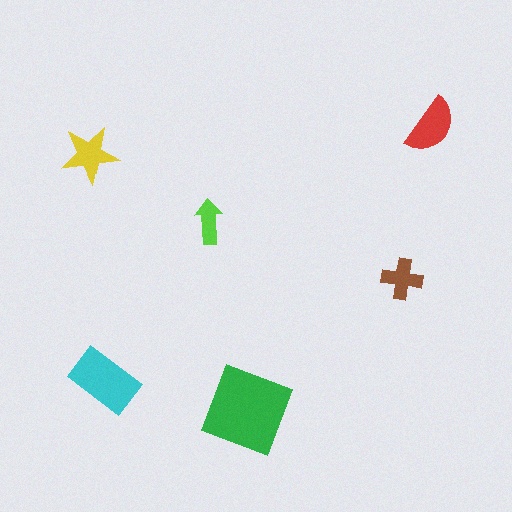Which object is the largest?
The green diamond.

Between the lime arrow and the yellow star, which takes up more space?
The yellow star.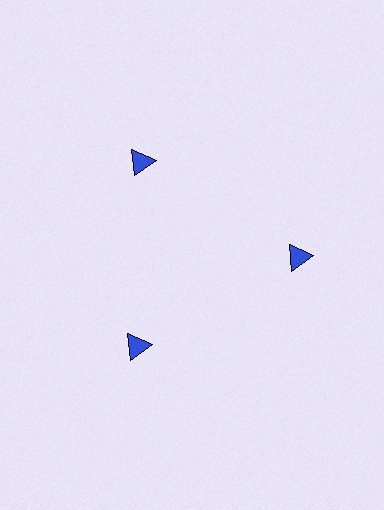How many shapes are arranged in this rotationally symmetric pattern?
There are 3 shapes, arranged in 3 groups of 1.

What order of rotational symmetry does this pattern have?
This pattern has 3-fold rotational symmetry.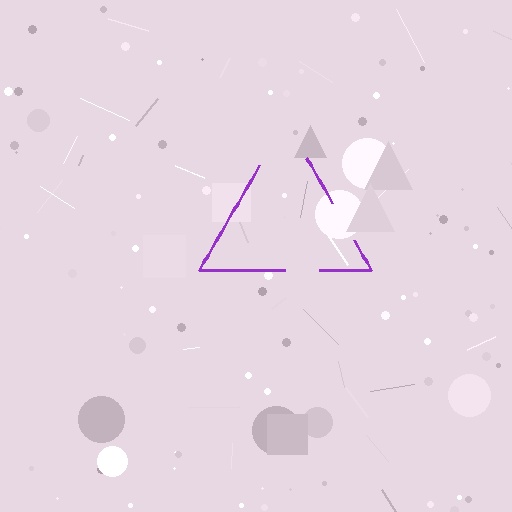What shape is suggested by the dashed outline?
The dashed outline suggests a triangle.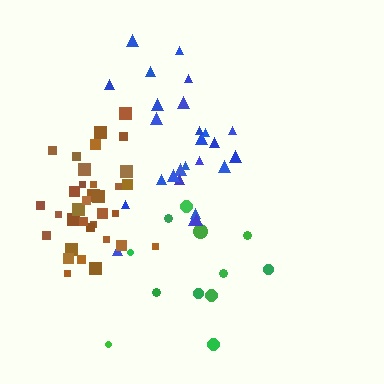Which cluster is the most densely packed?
Brown.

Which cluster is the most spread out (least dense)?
Green.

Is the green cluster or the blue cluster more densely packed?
Blue.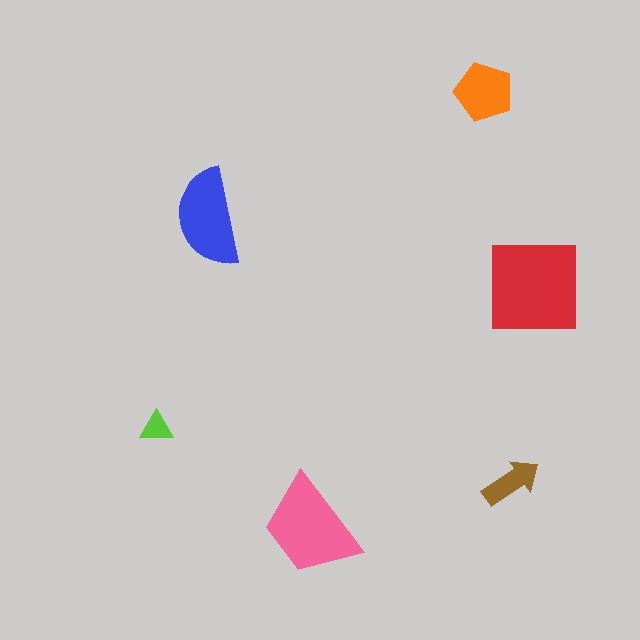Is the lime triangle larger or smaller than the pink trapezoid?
Smaller.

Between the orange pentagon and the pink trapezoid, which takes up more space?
The pink trapezoid.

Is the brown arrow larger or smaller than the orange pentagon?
Smaller.